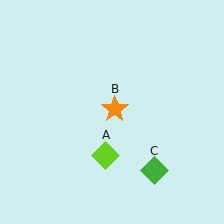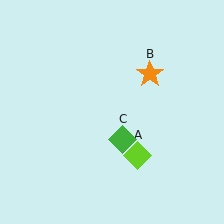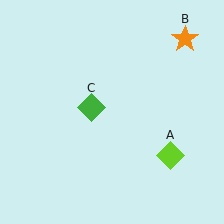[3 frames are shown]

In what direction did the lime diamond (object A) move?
The lime diamond (object A) moved right.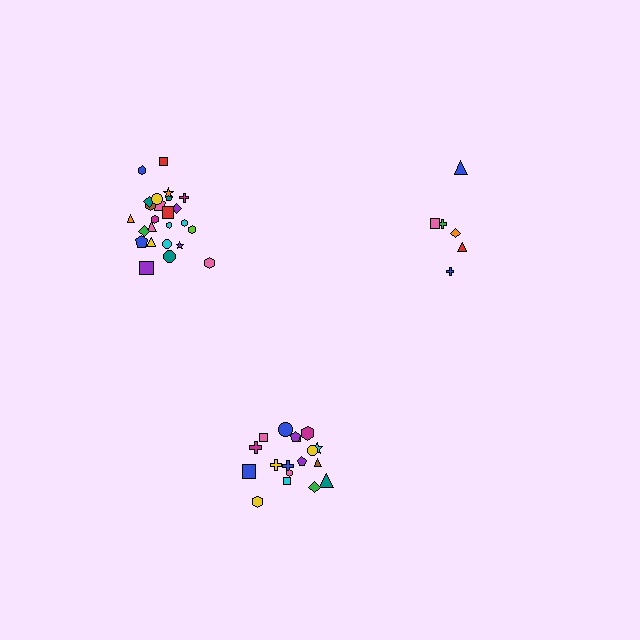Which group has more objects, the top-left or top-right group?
The top-left group.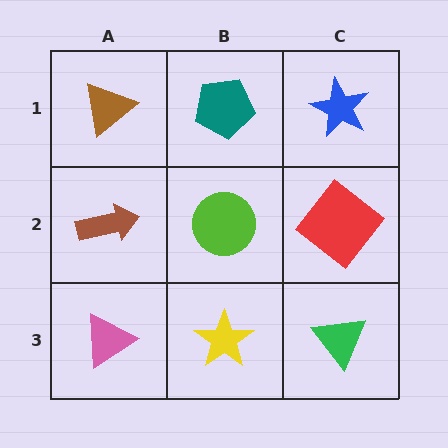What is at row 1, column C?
A blue star.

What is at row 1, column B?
A teal pentagon.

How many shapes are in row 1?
3 shapes.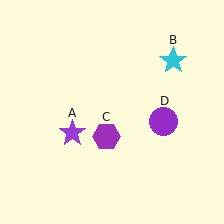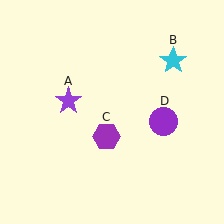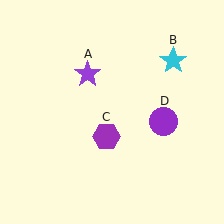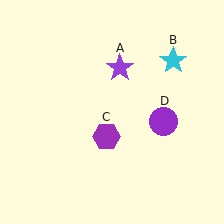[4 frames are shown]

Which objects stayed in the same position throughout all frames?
Cyan star (object B) and purple hexagon (object C) and purple circle (object D) remained stationary.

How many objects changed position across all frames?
1 object changed position: purple star (object A).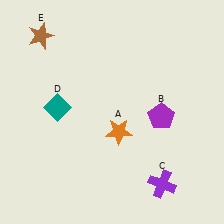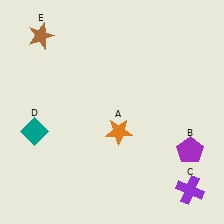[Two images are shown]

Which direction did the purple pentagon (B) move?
The purple pentagon (B) moved down.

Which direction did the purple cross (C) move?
The purple cross (C) moved right.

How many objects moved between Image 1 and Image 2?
3 objects moved between the two images.